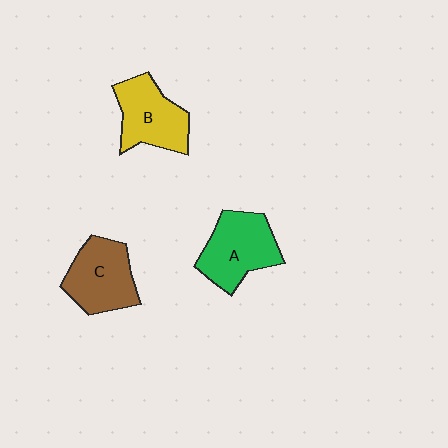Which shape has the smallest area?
Shape B (yellow).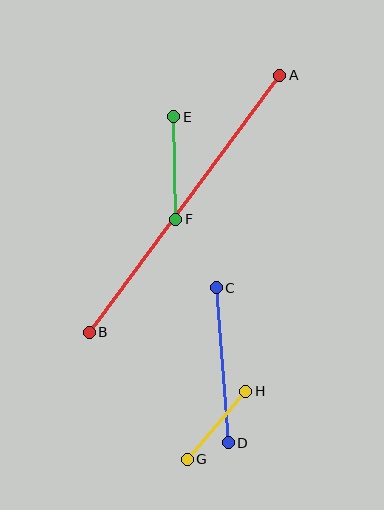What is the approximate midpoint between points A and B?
The midpoint is at approximately (185, 204) pixels.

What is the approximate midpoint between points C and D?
The midpoint is at approximately (222, 365) pixels.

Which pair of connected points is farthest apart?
Points A and B are farthest apart.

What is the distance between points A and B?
The distance is approximately 320 pixels.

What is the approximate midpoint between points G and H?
The midpoint is at approximately (217, 425) pixels.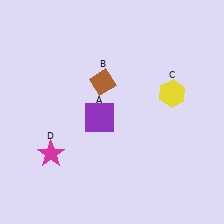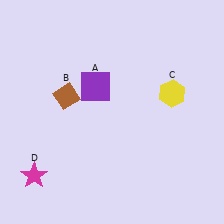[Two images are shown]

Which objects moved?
The objects that moved are: the purple square (A), the brown diamond (B), the magenta star (D).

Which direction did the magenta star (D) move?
The magenta star (D) moved down.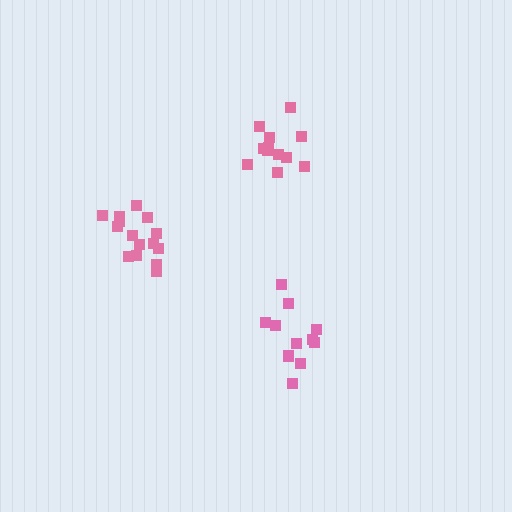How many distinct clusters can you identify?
There are 3 distinct clusters.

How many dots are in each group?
Group 1: 12 dots, Group 2: 12 dots, Group 3: 16 dots (40 total).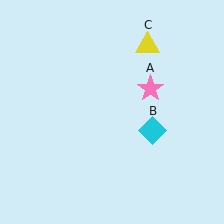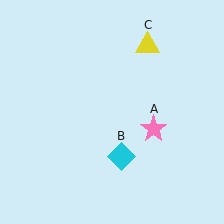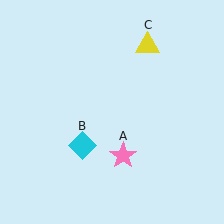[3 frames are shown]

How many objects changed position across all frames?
2 objects changed position: pink star (object A), cyan diamond (object B).